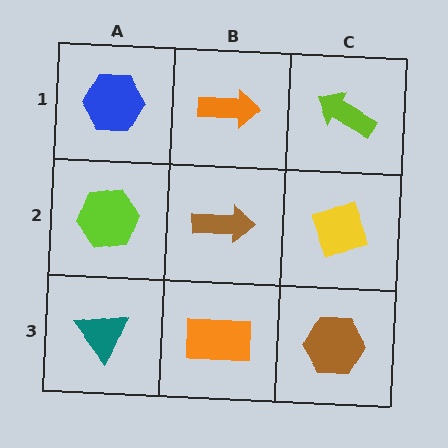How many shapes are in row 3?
3 shapes.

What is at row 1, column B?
An orange arrow.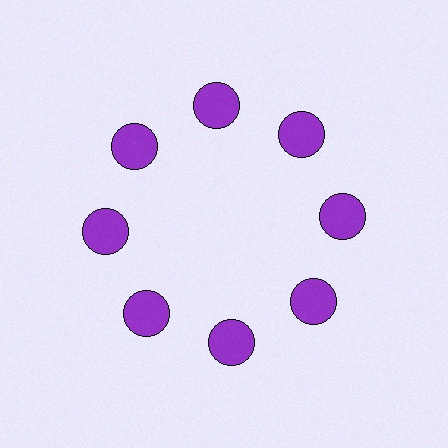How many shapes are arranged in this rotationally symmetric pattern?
There are 8 shapes, arranged in 8 groups of 1.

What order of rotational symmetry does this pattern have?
This pattern has 8-fold rotational symmetry.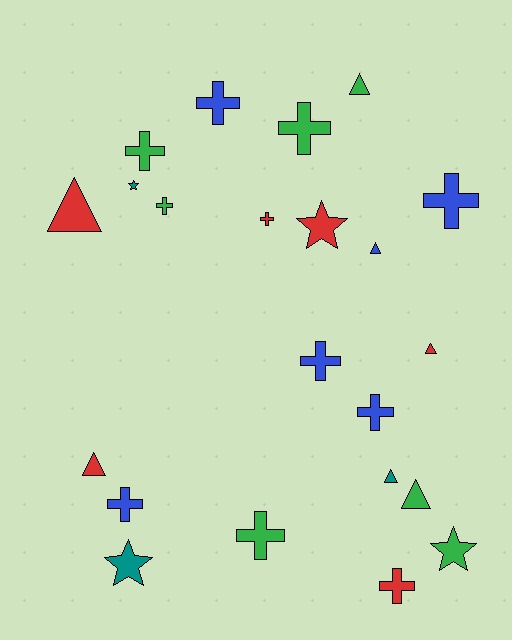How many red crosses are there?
There are 2 red crosses.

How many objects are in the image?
There are 22 objects.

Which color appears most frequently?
Green, with 7 objects.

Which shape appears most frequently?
Cross, with 11 objects.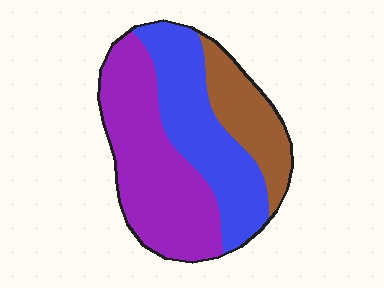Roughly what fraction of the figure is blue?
Blue takes up about one third (1/3) of the figure.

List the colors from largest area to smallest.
From largest to smallest: purple, blue, brown.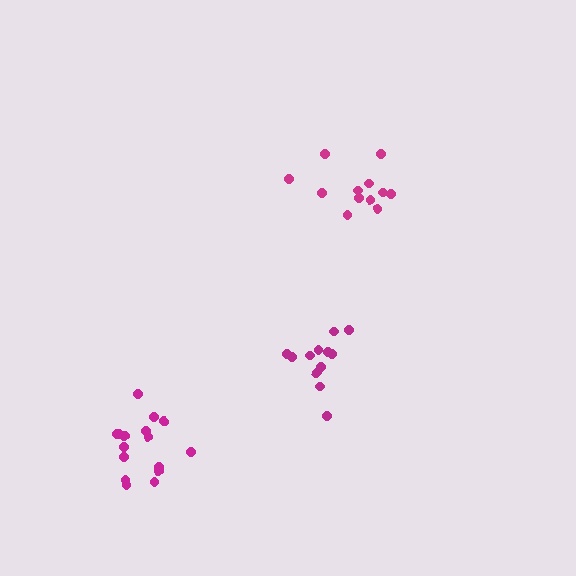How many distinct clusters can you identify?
There are 3 distinct clusters.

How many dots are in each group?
Group 1: 12 dots, Group 2: 12 dots, Group 3: 16 dots (40 total).